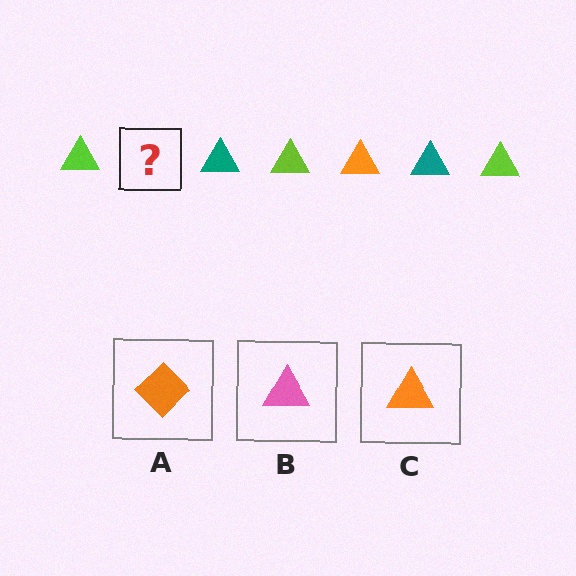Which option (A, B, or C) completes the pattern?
C.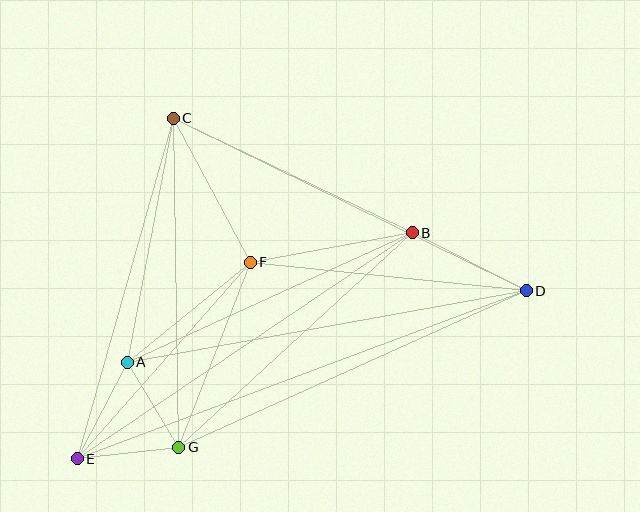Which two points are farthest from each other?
Points D and E are farthest from each other.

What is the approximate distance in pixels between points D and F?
The distance between D and F is approximately 278 pixels.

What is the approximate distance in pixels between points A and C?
The distance between A and C is approximately 248 pixels.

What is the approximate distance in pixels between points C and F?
The distance between C and F is approximately 163 pixels.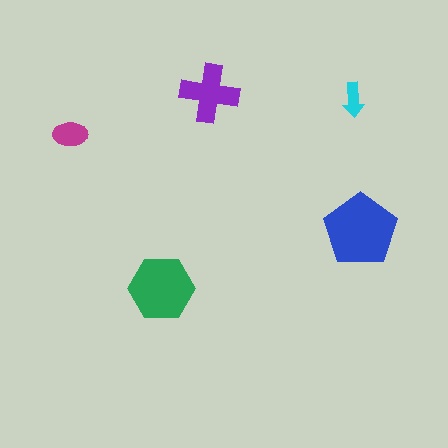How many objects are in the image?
There are 5 objects in the image.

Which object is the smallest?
The cyan arrow.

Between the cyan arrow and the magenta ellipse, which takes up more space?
The magenta ellipse.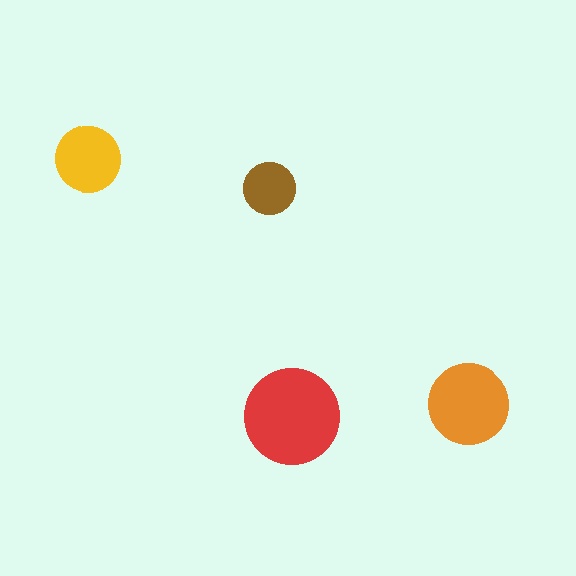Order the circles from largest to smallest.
the red one, the orange one, the yellow one, the brown one.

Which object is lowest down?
The red circle is bottommost.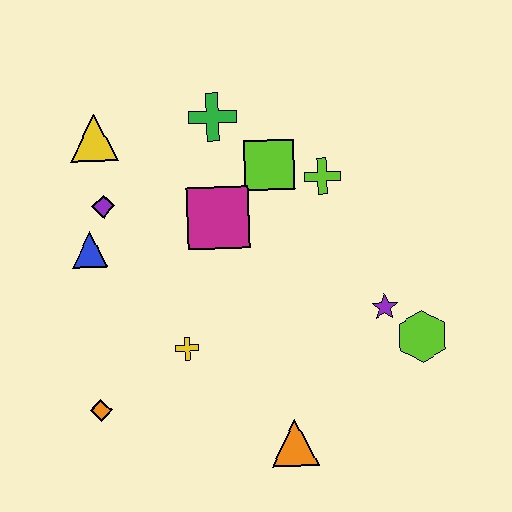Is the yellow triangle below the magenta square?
No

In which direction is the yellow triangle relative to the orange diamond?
The yellow triangle is above the orange diamond.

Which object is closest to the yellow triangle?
The purple diamond is closest to the yellow triangle.